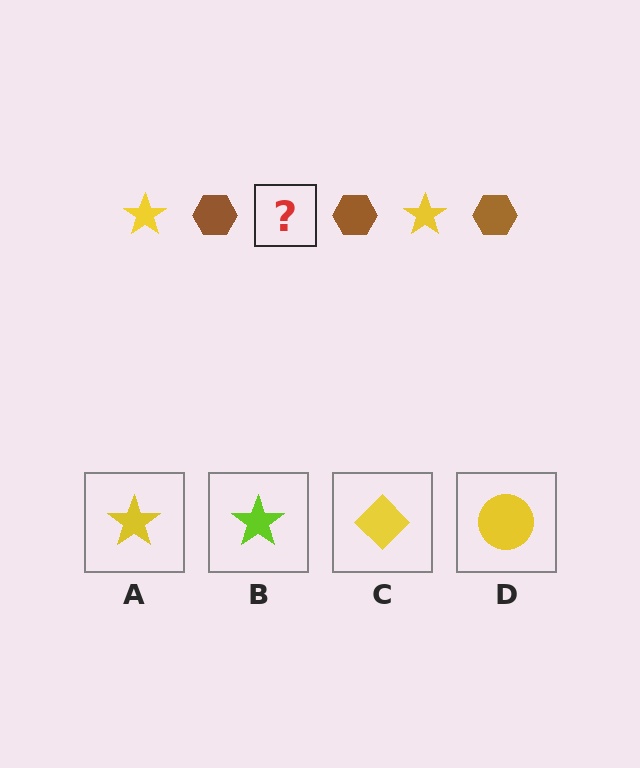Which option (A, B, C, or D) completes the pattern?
A.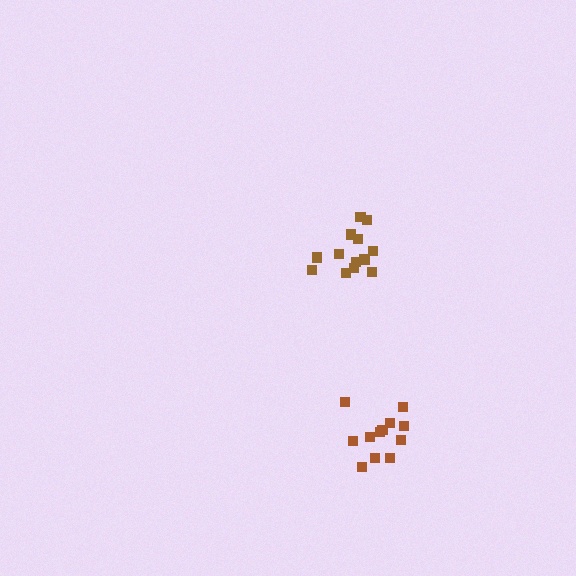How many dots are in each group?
Group 1: 12 dots, Group 2: 13 dots (25 total).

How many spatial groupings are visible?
There are 2 spatial groupings.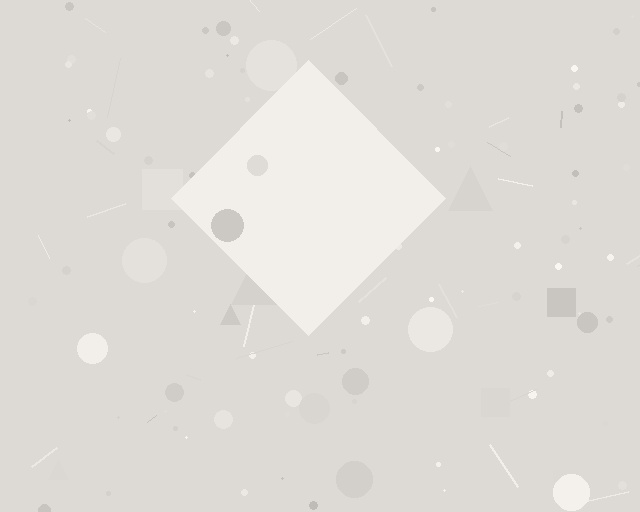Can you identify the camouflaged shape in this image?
The camouflaged shape is a diamond.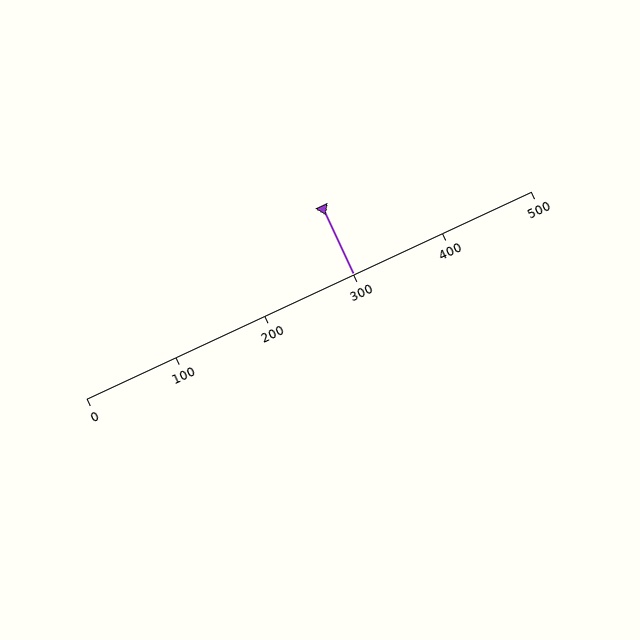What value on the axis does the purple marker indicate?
The marker indicates approximately 300.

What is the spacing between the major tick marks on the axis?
The major ticks are spaced 100 apart.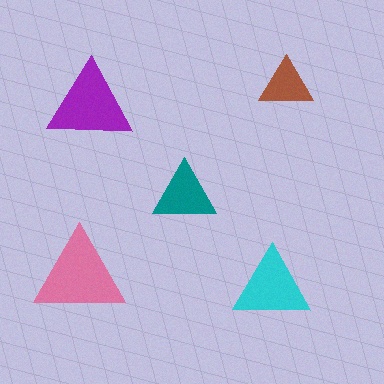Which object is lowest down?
The cyan triangle is bottommost.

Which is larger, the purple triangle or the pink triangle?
The pink one.